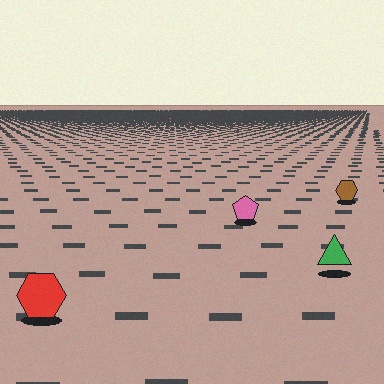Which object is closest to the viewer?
The red hexagon is closest. The texture marks near it are larger and more spread out.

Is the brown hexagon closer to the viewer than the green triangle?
No. The green triangle is closer — you can tell from the texture gradient: the ground texture is coarser near it.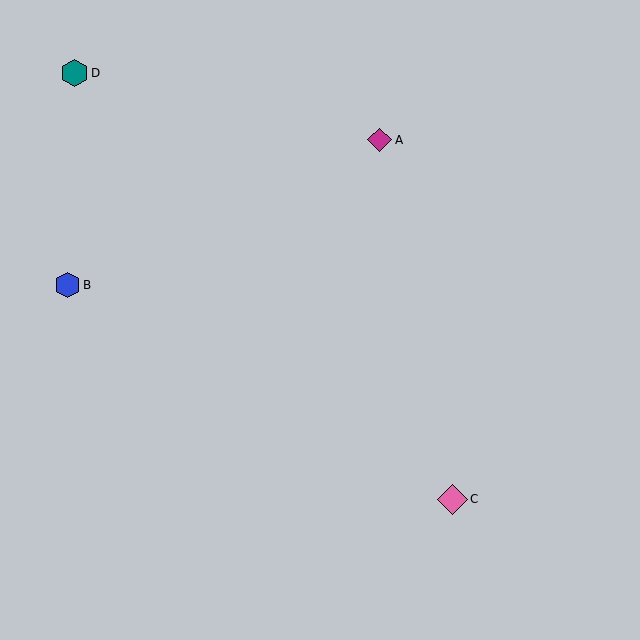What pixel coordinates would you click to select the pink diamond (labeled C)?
Click at (452, 499) to select the pink diamond C.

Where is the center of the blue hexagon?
The center of the blue hexagon is at (68, 285).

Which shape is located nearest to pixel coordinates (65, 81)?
The teal hexagon (labeled D) at (74, 73) is nearest to that location.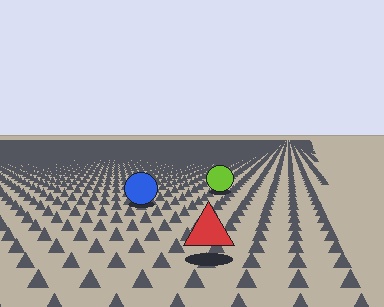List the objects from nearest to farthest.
From nearest to farthest: the red triangle, the blue circle, the lime circle.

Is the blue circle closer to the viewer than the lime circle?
Yes. The blue circle is closer — you can tell from the texture gradient: the ground texture is coarser near it.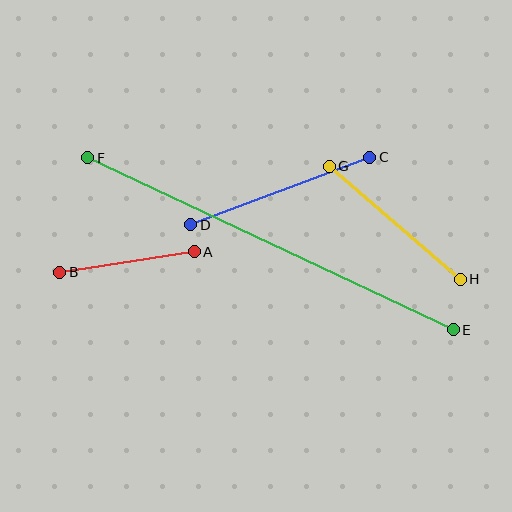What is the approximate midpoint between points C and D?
The midpoint is at approximately (280, 191) pixels.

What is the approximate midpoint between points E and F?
The midpoint is at approximately (270, 244) pixels.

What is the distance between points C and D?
The distance is approximately 191 pixels.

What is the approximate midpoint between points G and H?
The midpoint is at approximately (395, 223) pixels.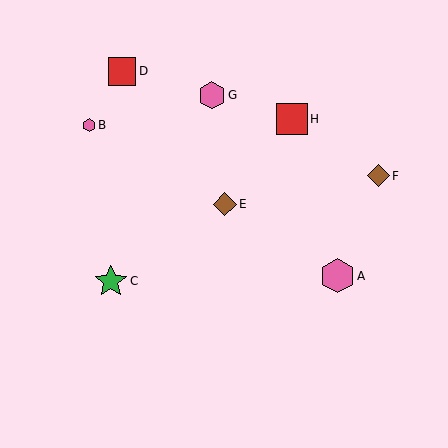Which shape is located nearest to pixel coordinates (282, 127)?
The red square (labeled H) at (292, 119) is nearest to that location.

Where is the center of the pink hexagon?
The center of the pink hexagon is at (212, 95).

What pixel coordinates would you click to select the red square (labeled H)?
Click at (292, 119) to select the red square H.